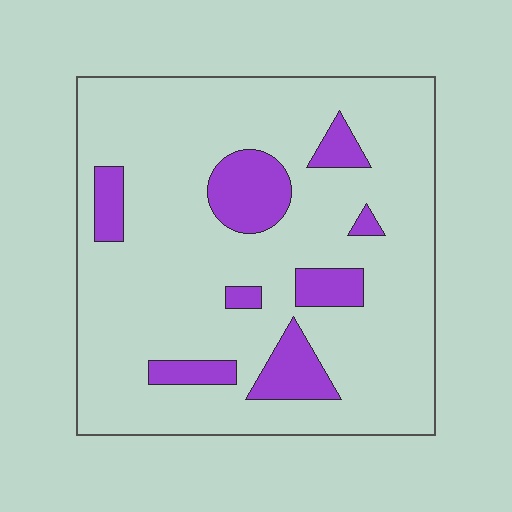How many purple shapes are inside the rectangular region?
8.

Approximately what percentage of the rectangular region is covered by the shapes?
Approximately 15%.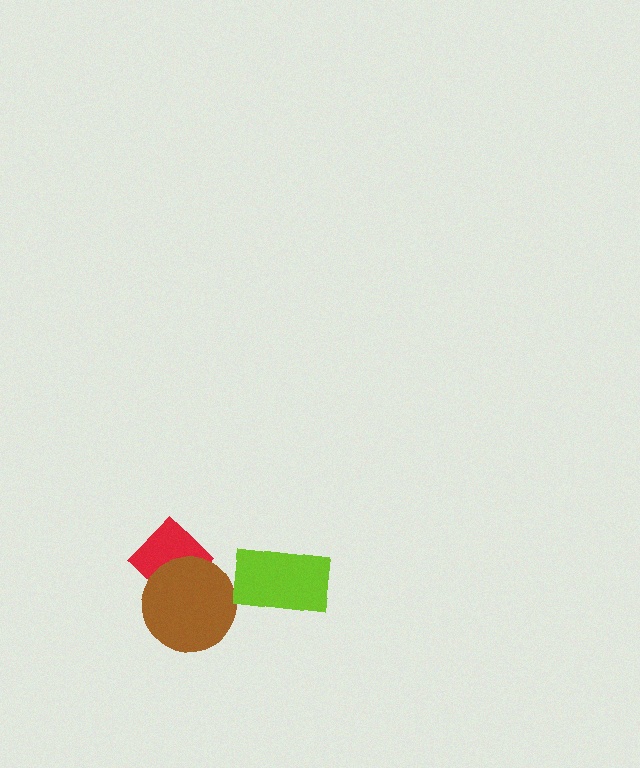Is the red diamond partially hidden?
Yes, it is partially covered by another shape.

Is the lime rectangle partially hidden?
No, no other shape covers it.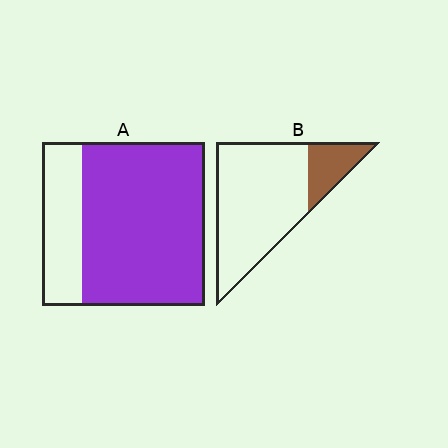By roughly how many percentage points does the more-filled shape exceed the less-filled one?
By roughly 55 percentage points (A over B).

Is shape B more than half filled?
No.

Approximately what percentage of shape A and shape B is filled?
A is approximately 75% and B is approximately 20%.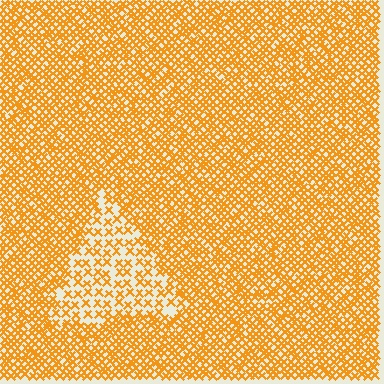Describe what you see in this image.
The image contains small orange elements arranged at two different densities. A triangle-shaped region is visible where the elements are less densely packed than the surrounding area.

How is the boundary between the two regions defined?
The boundary is defined by a change in element density (approximately 2.1x ratio). All elements are the same color, size, and shape.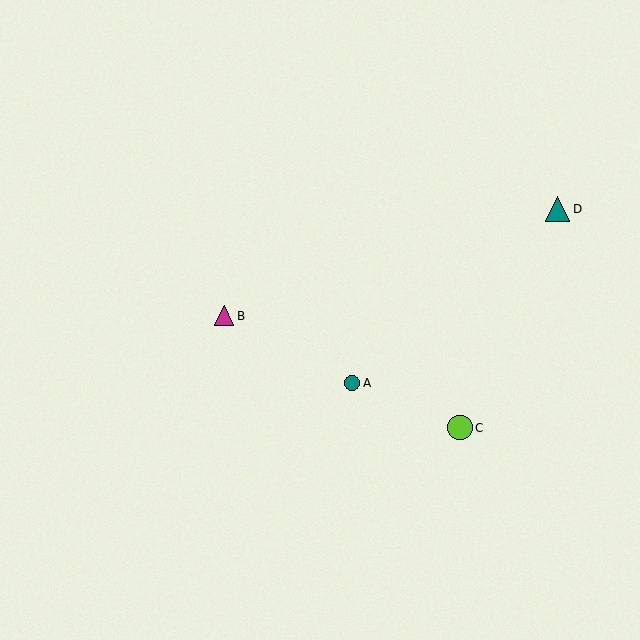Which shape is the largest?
The lime circle (labeled C) is the largest.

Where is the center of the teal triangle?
The center of the teal triangle is at (558, 209).